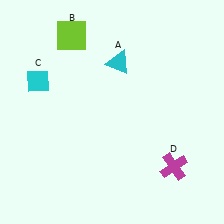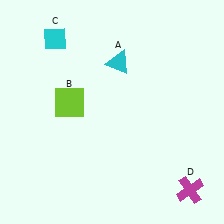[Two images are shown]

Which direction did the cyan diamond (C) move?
The cyan diamond (C) moved up.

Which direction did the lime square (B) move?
The lime square (B) moved down.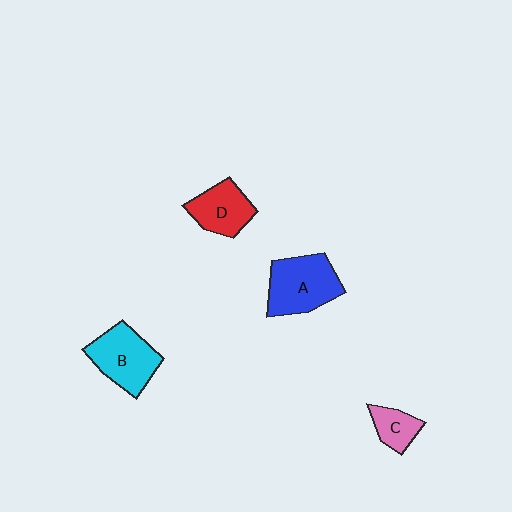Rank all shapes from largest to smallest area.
From largest to smallest: A (blue), B (cyan), D (red), C (pink).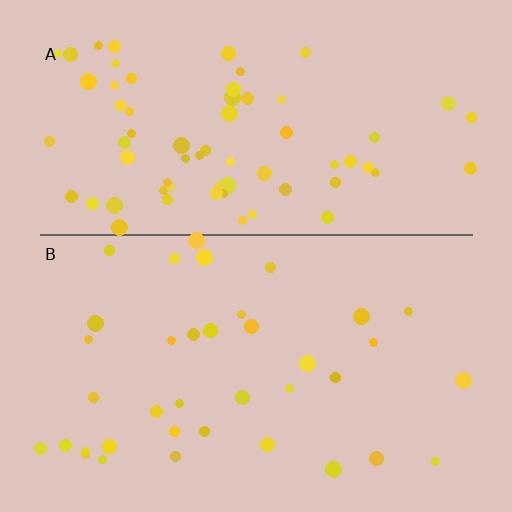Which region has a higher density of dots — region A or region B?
A (the top).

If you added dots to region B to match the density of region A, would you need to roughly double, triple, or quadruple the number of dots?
Approximately double.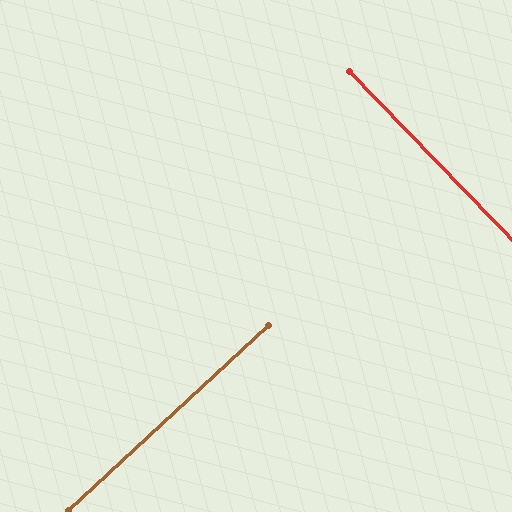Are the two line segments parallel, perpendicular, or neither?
Perpendicular — they meet at approximately 89°.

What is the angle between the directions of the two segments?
Approximately 89 degrees.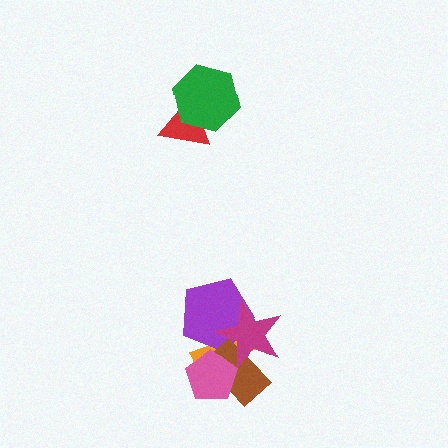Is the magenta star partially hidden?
No, no other shape covers it.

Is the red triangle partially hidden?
Yes, it is partially covered by another shape.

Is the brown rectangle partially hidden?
Yes, it is partially covered by another shape.